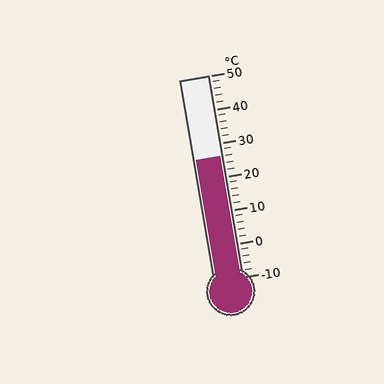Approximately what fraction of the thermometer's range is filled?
The thermometer is filled to approximately 60% of its range.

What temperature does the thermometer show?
The thermometer shows approximately 26°C.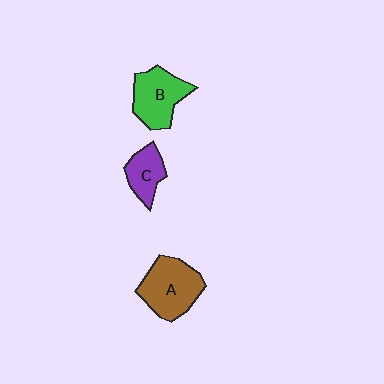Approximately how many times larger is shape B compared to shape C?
Approximately 1.5 times.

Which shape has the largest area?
Shape A (brown).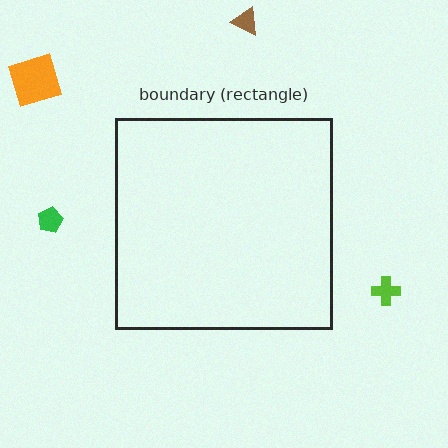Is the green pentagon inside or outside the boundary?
Outside.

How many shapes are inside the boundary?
0 inside, 4 outside.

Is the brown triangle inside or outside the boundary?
Outside.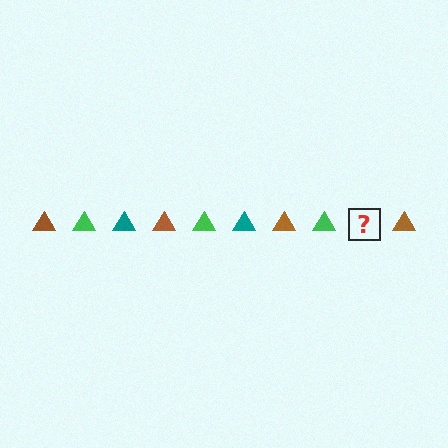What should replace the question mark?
The question mark should be replaced with a teal triangle.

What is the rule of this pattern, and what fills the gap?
The rule is that the pattern cycles through brown, green, teal triangles. The gap should be filled with a teal triangle.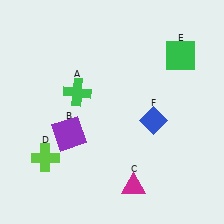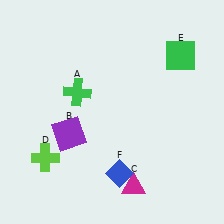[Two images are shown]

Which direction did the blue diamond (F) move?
The blue diamond (F) moved down.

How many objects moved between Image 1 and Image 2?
1 object moved between the two images.